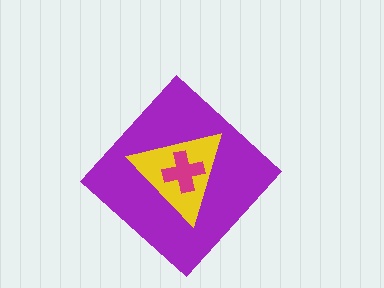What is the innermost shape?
The magenta cross.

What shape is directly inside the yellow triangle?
The magenta cross.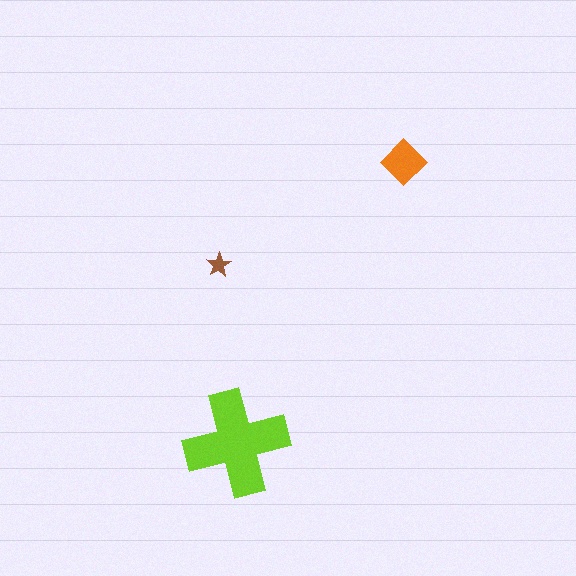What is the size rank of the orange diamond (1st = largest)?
2nd.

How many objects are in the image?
There are 3 objects in the image.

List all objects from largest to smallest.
The lime cross, the orange diamond, the brown star.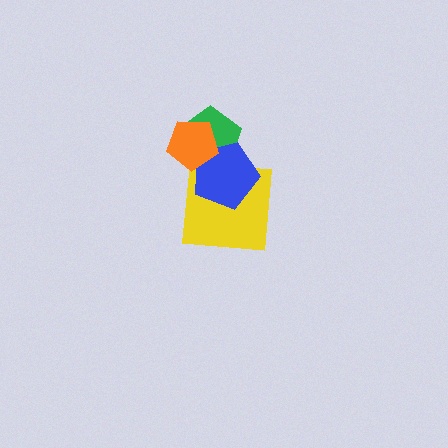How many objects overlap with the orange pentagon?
2 objects overlap with the orange pentagon.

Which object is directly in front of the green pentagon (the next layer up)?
The blue pentagon is directly in front of the green pentagon.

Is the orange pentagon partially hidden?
No, no other shape covers it.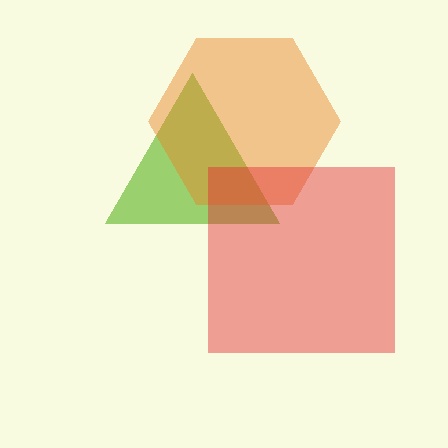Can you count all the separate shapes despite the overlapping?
Yes, there are 3 separate shapes.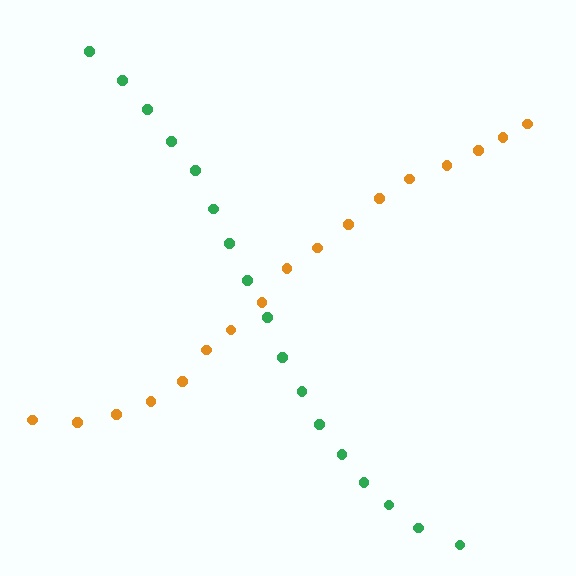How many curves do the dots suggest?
There are 2 distinct paths.